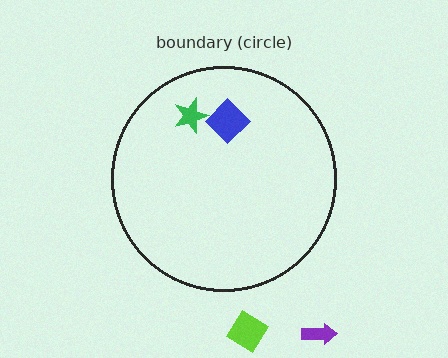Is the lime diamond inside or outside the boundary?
Outside.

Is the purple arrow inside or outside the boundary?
Outside.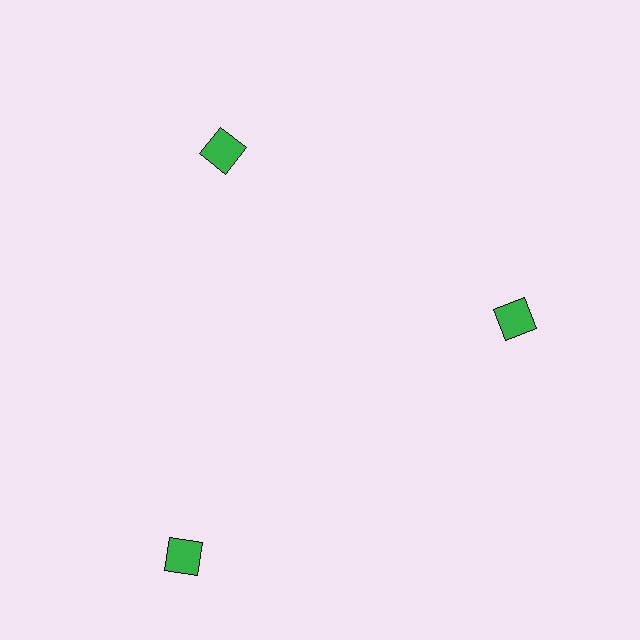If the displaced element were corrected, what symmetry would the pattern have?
It would have 3-fold rotational symmetry — the pattern would map onto itself every 120 degrees.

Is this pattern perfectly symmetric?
No. The 3 green diamonds are arranged in a ring, but one element near the 7 o'clock position is pushed outward from the center, breaking the 3-fold rotational symmetry.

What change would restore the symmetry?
The symmetry would be restored by moving it inward, back onto the ring so that all 3 diamonds sit at equal angles and equal distance from the center.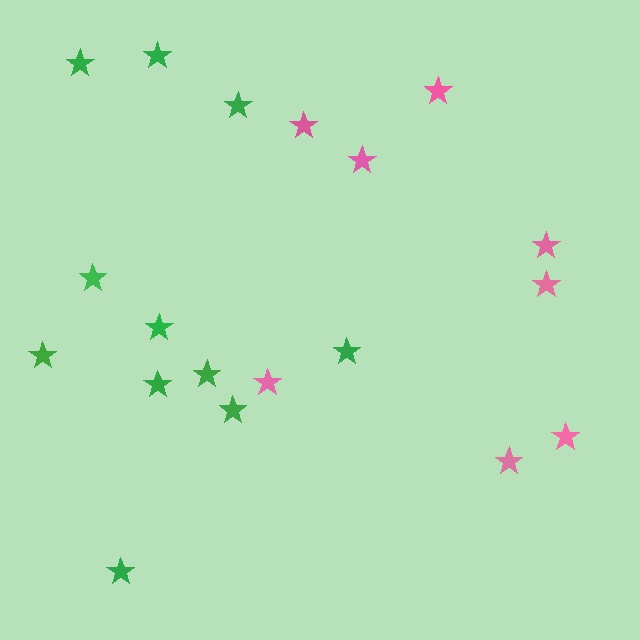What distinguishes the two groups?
There are 2 groups: one group of pink stars (8) and one group of green stars (11).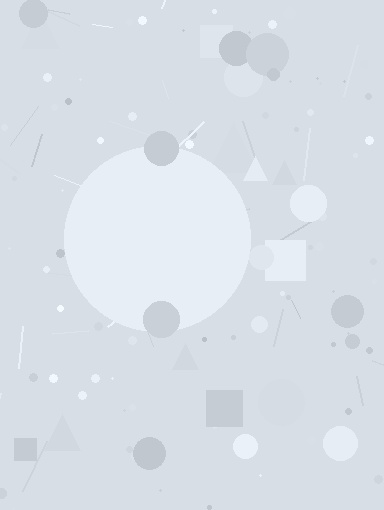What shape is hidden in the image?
A circle is hidden in the image.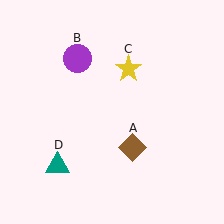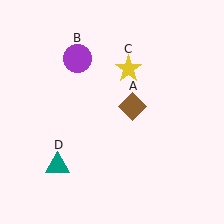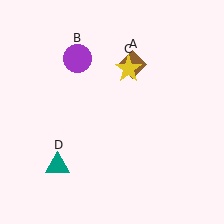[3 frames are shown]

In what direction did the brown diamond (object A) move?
The brown diamond (object A) moved up.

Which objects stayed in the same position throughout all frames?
Purple circle (object B) and yellow star (object C) and teal triangle (object D) remained stationary.